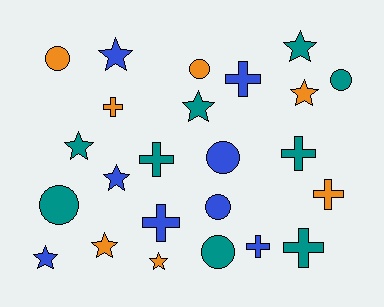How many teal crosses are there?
There are 3 teal crosses.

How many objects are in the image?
There are 24 objects.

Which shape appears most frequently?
Star, with 9 objects.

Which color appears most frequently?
Teal, with 9 objects.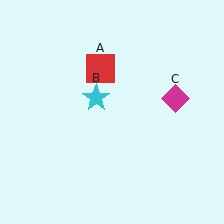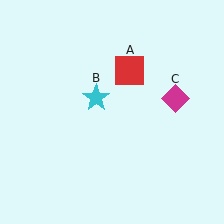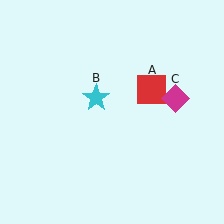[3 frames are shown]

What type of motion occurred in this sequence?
The red square (object A) rotated clockwise around the center of the scene.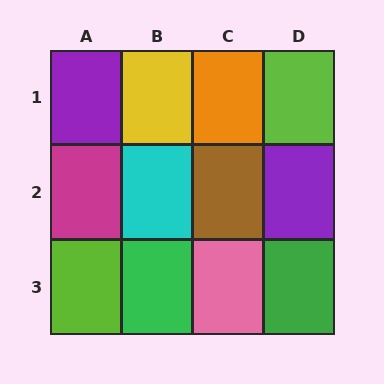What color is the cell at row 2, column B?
Cyan.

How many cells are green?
2 cells are green.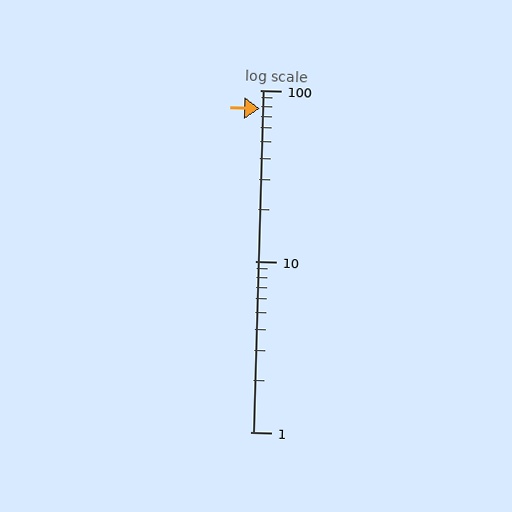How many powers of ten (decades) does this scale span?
The scale spans 2 decades, from 1 to 100.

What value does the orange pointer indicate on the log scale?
The pointer indicates approximately 78.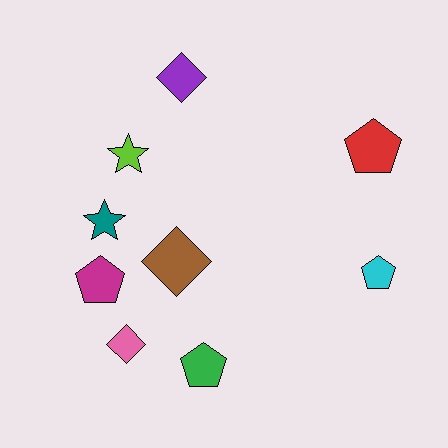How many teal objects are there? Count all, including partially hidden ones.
There is 1 teal object.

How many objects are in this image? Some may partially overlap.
There are 9 objects.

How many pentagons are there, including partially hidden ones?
There are 4 pentagons.